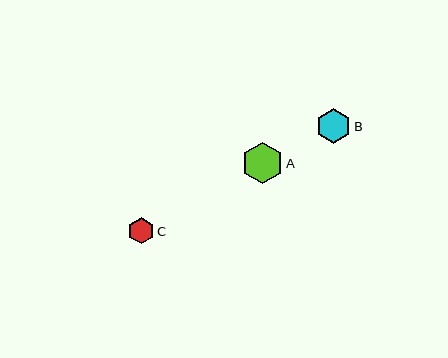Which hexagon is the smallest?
Hexagon C is the smallest with a size of approximately 26 pixels.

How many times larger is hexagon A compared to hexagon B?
Hexagon A is approximately 1.2 times the size of hexagon B.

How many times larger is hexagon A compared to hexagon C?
Hexagon A is approximately 1.6 times the size of hexagon C.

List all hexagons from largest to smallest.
From largest to smallest: A, B, C.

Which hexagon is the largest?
Hexagon A is the largest with a size of approximately 41 pixels.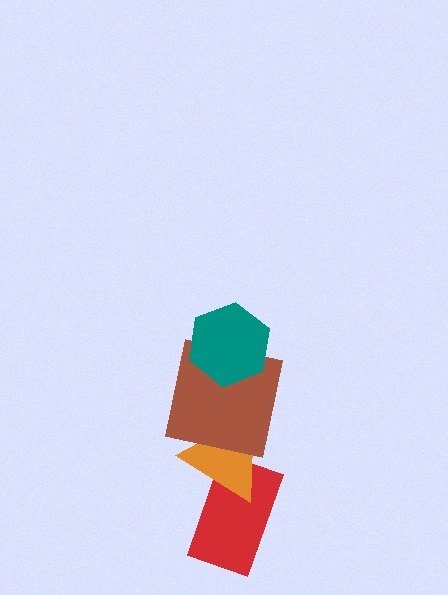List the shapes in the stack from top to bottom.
From top to bottom: the teal hexagon, the brown square, the orange triangle, the red rectangle.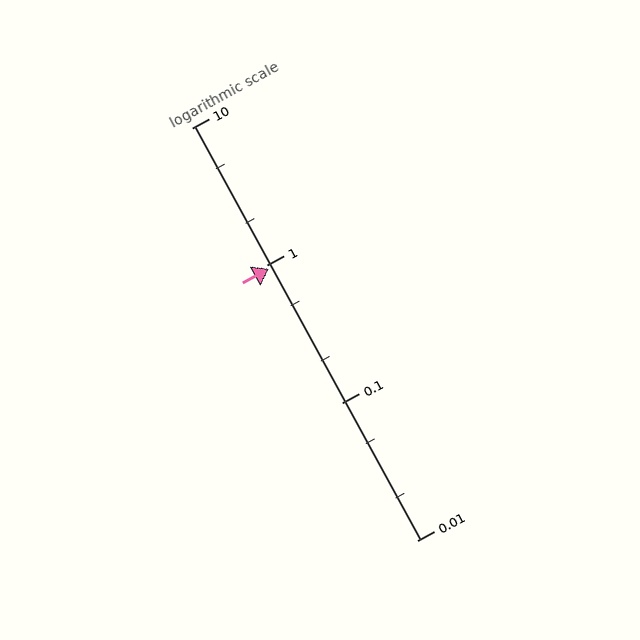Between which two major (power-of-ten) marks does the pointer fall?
The pointer is between 0.1 and 1.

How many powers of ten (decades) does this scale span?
The scale spans 3 decades, from 0.01 to 10.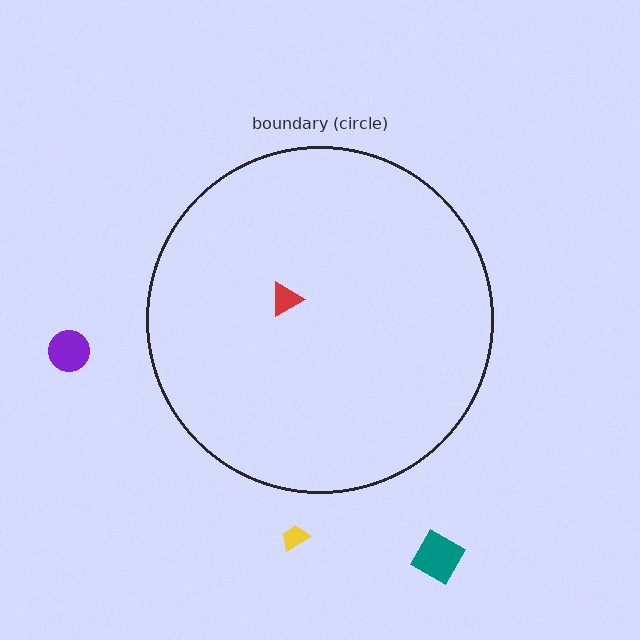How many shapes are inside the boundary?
1 inside, 3 outside.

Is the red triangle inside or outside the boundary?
Inside.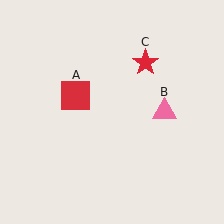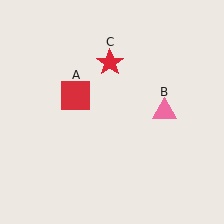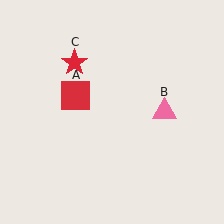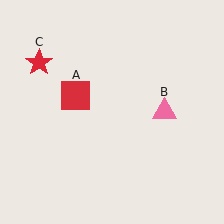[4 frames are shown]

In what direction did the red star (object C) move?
The red star (object C) moved left.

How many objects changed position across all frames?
1 object changed position: red star (object C).